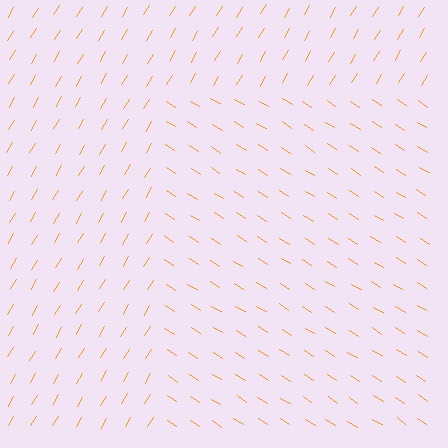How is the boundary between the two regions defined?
The boundary is defined purely by a change in line orientation (approximately 88 degrees difference). All lines are the same color and thickness.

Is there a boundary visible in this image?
Yes, there is a texture boundary formed by a change in line orientation.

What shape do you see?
I see a rectangle.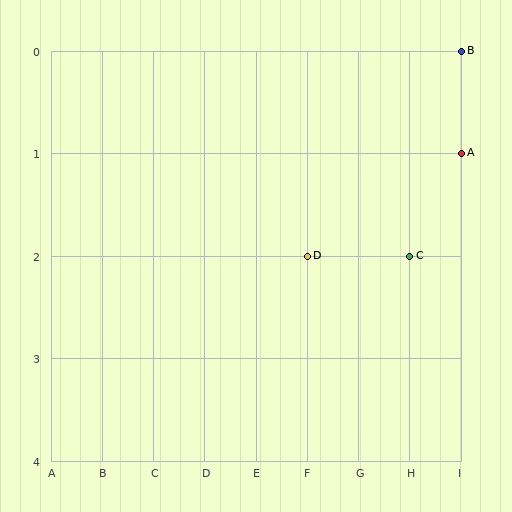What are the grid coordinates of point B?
Point B is at grid coordinates (I, 0).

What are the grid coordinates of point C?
Point C is at grid coordinates (H, 2).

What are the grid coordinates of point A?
Point A is at grid coordinates (I, 1).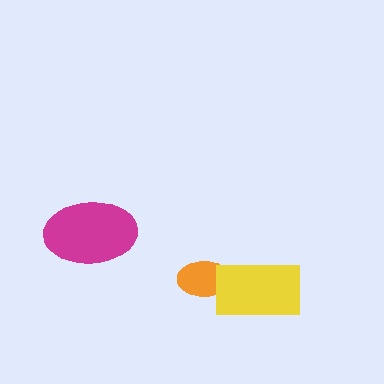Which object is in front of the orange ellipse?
The yellow rectangle is in front of the orange ellipse.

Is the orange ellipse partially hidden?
Yes, it is partially covered by another shape.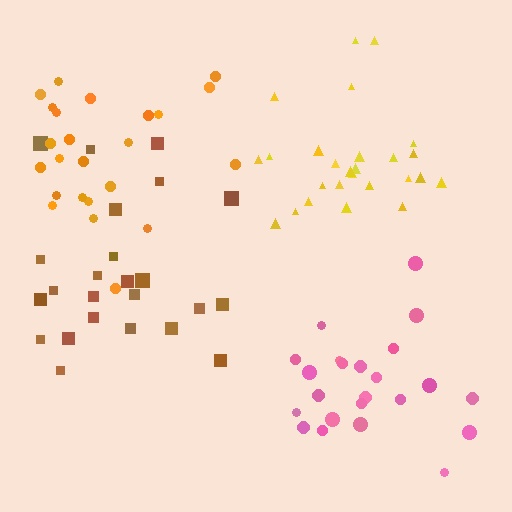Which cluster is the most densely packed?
Pink.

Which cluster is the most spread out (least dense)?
Orange.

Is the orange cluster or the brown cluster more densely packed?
Brown.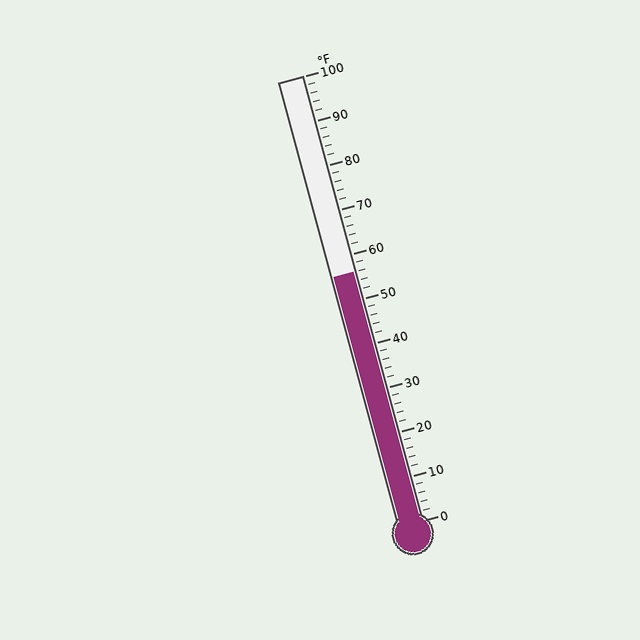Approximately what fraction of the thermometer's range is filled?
The thermometer is filled to approximately 55% of its range.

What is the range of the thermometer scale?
The thermometer scale ranges from 0°F to 100°F.